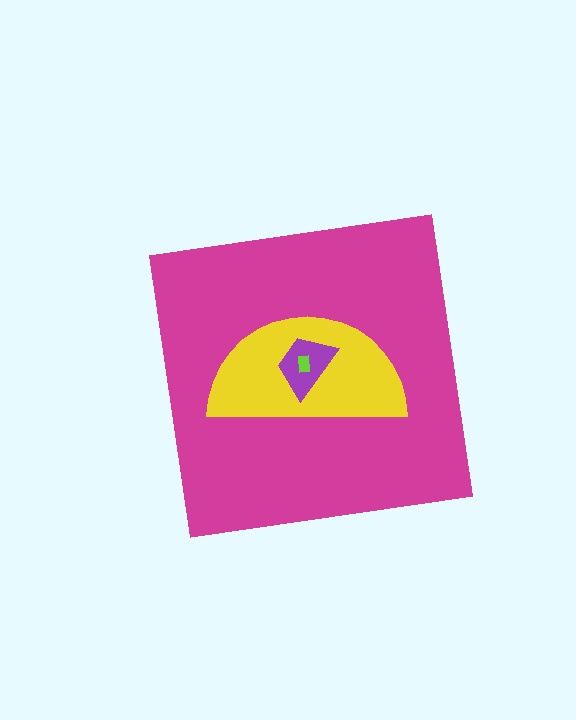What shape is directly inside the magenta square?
The yellow semicircle.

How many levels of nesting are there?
4.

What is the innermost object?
The lime rectangle.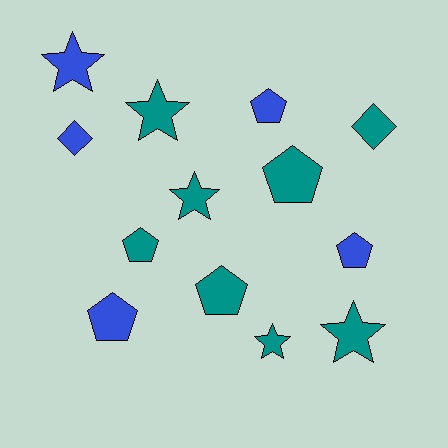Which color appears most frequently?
Teal, with 8 objects.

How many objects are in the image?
There are 13 objects.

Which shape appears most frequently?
Pentagon, with 6 objects.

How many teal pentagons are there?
There are 3 teal pentagons.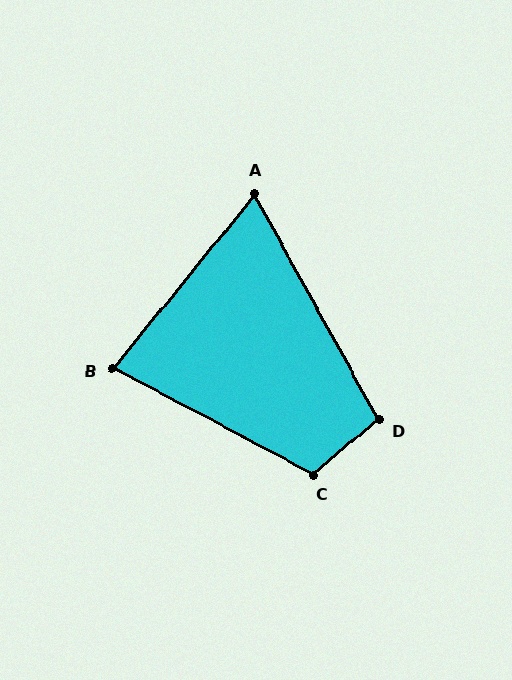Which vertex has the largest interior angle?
C, at approximately 112 degrees.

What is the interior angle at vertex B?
Approximately 79 degrees (acute).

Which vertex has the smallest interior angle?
A, at approximately 68 degrees.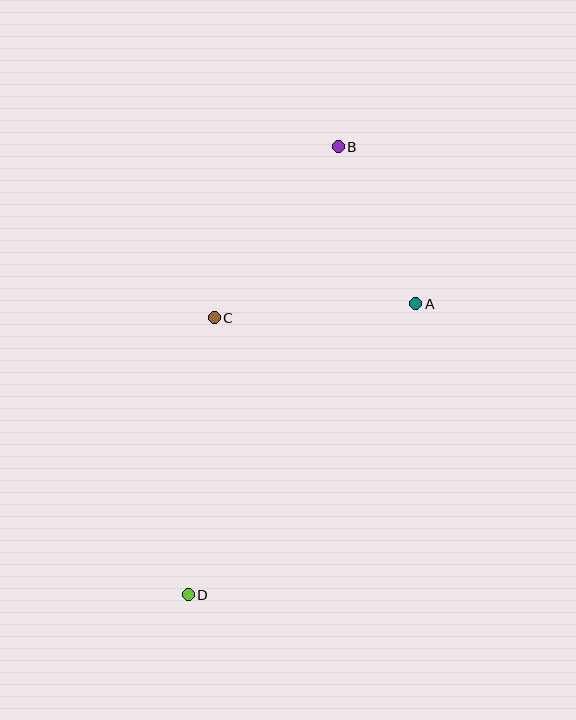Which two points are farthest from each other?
Points B and D are farthest from each other.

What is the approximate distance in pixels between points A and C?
The distance between A and C is approximately 202 pixels.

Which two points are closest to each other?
Points A and B are closest to each other.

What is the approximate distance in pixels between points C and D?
The distance between C and D is approximately 278 pixels.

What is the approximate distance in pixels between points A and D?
The distance between A and D is approximately 370 pixels.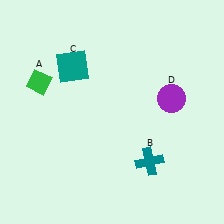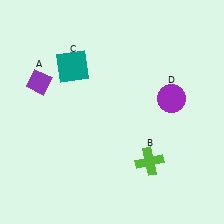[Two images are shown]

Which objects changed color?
A changed from green to purple. B changed from teal to lime.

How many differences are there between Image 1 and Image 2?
There are 2 differences between the two images.